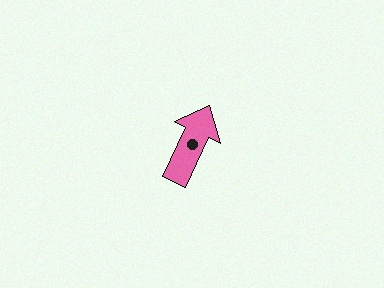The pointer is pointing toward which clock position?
Roughly 1 o'clock.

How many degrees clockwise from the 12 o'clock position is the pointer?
Approximately 25 degrees.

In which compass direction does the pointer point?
Northeast.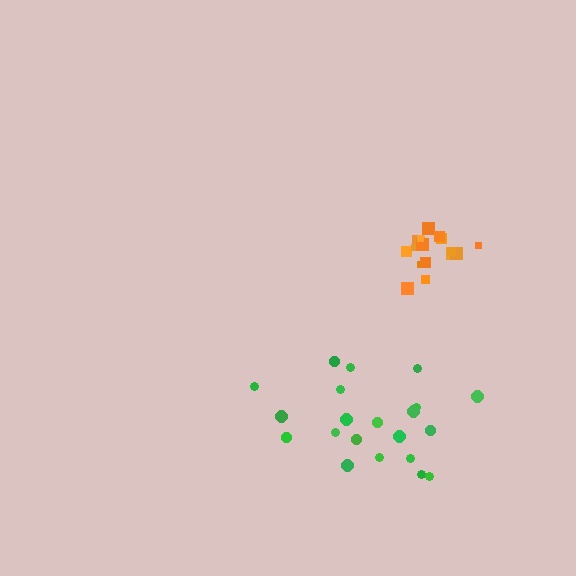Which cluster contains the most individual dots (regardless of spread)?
Green (21).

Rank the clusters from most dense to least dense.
orange, green.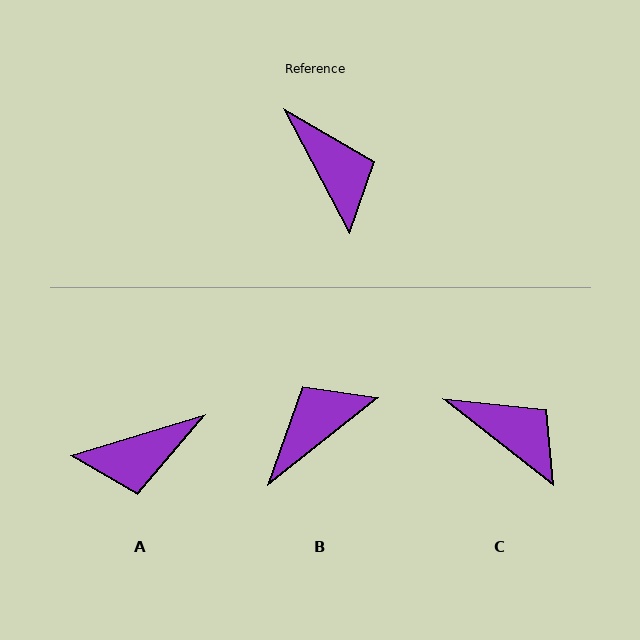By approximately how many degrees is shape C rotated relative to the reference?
Approximately 24 degrees counter-clockwise.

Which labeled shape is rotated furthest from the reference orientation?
B, about 101 degrees away.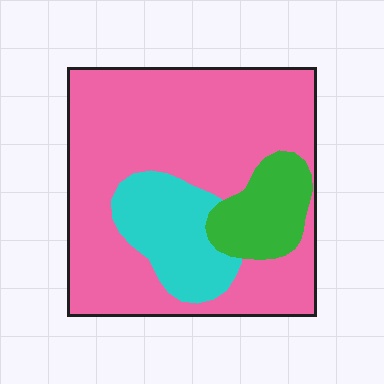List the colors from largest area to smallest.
From largest to smallest: pink, cyan, green.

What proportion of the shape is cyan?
Cyan takes up about one sixth (1/6) of the shape.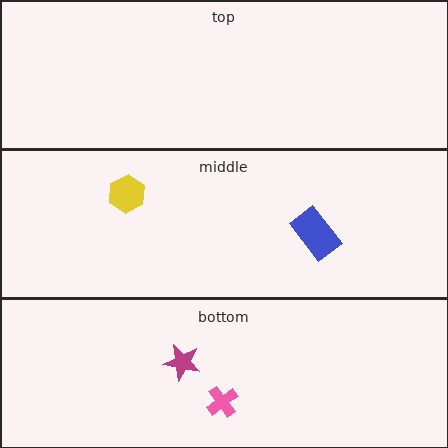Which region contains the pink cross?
The bottom region.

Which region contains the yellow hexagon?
The middle region.